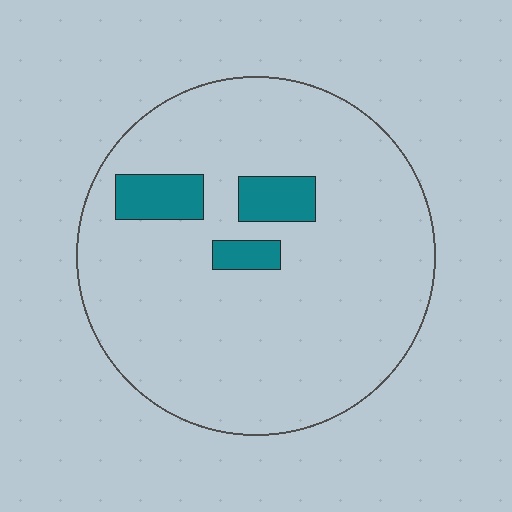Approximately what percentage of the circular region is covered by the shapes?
Approximately 10%.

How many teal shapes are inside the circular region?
3.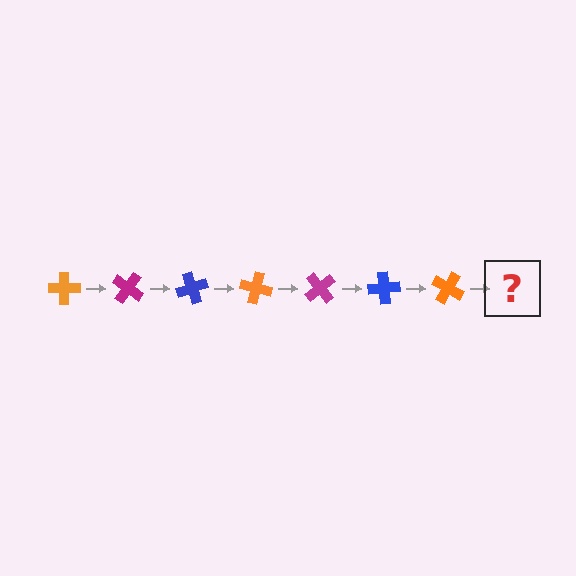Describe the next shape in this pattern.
It should be a magenta cross, rotated 245 degrees from the start.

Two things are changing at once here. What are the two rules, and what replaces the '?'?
The two rules are that it rotates 35 degrees each step and the color cycles through orange, magenta, and blue. The '?' should be a magenta cross, rotated 245 degrees from the start.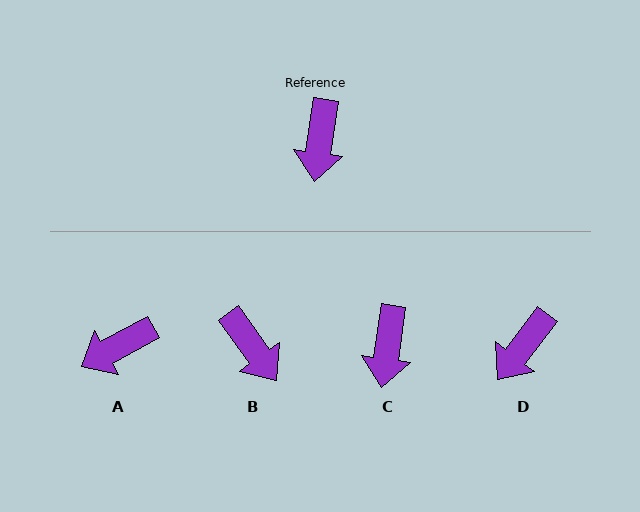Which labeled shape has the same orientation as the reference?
C.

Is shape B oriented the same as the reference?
No, it is off by about 44 degrees.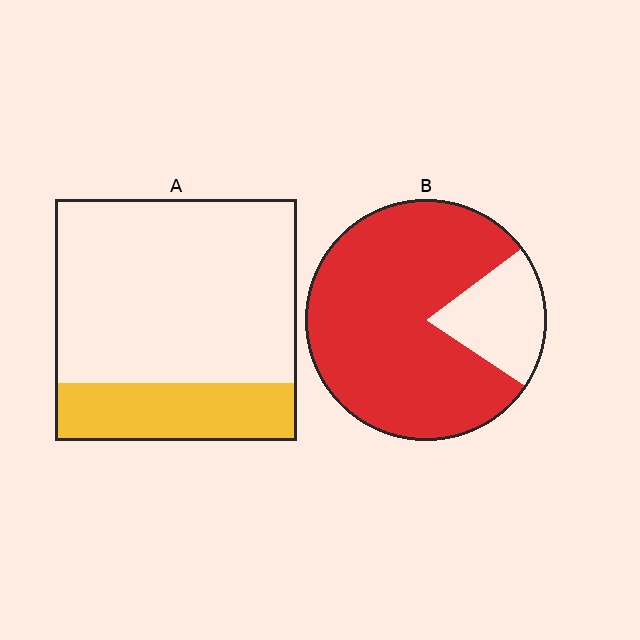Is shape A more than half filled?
No.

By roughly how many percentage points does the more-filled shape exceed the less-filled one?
By roughly 55 percentage points (B over A).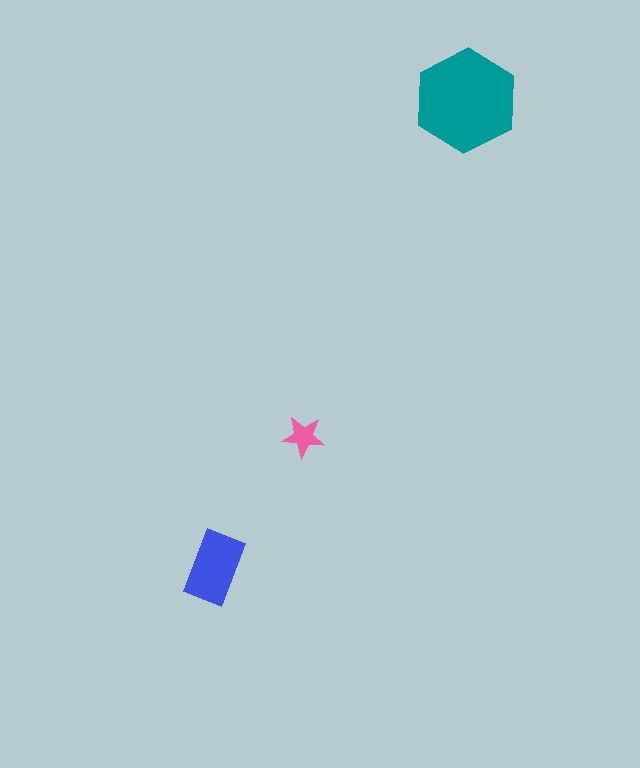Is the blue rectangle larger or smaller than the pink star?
Larger.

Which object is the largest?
The teal hexagon.